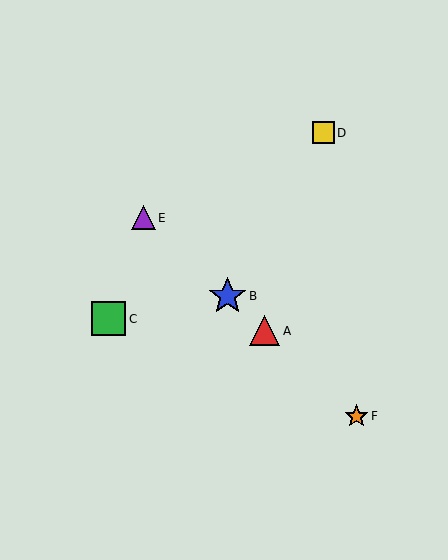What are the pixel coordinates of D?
Object D is at (323, 133).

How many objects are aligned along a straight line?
4 objects (A, B, E, F) are aligned along a straight line.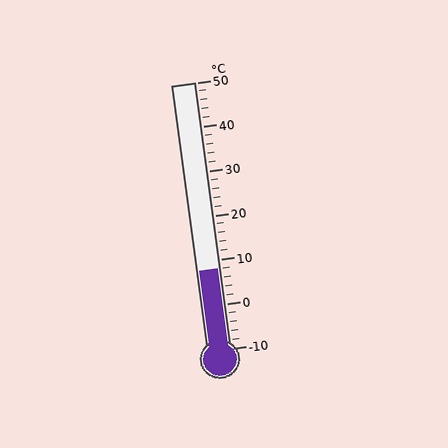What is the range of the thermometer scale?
The thermometer scale ranges from -10°C to 50°C.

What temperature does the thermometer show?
The thermometer shows approximately 8°C.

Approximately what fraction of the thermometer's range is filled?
The thermometer is filled to approximately 30% of its range.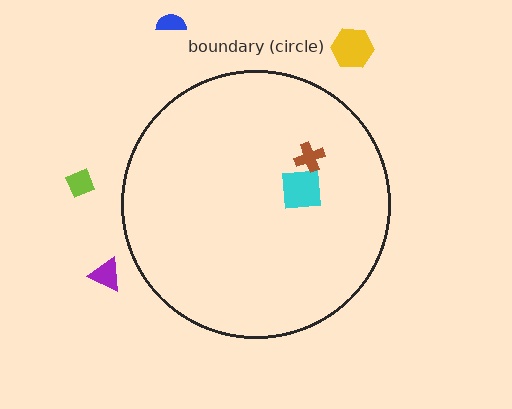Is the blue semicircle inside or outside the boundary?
Outside.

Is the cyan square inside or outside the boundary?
Inside.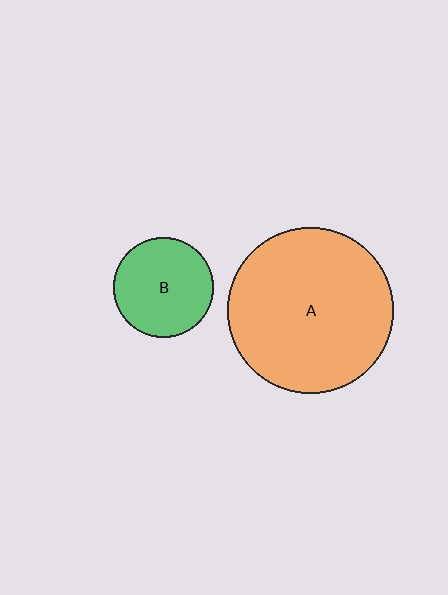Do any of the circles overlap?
No, none of the circles overlap.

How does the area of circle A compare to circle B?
Approximately 2.8 times.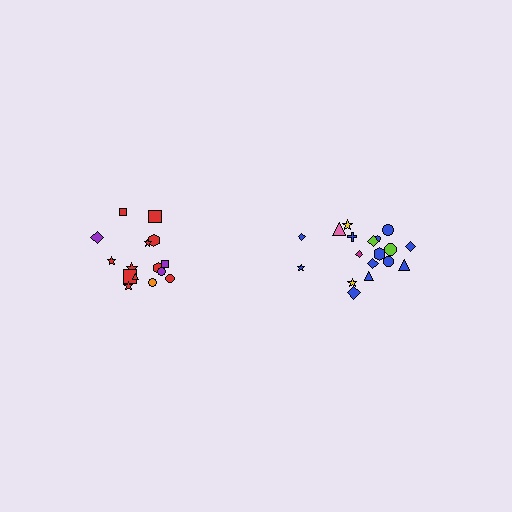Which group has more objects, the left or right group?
The right group.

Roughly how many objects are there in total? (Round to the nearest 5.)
Roughly 35 objects in total.